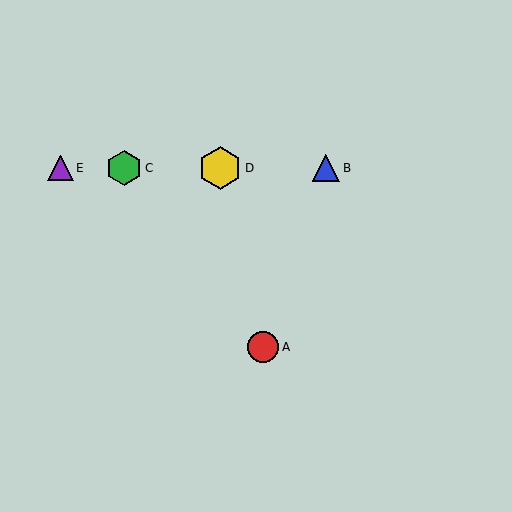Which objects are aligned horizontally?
Objects B, C, D, E are aligned horizontally.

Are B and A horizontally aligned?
No, B is at y≈168 and A is at y≈347.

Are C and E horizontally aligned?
Yes, both are at y≈168.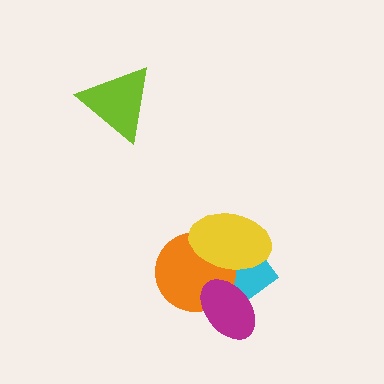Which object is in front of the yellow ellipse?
The magenta ellipse is in front of the yellow ellipse.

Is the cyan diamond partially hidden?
Yes, it is partially covered by another shape.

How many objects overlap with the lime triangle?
0 objects overlap with the lime triangle.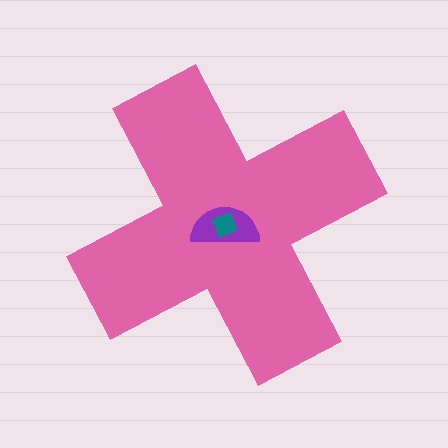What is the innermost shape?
The teal diamond.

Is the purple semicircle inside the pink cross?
Yes.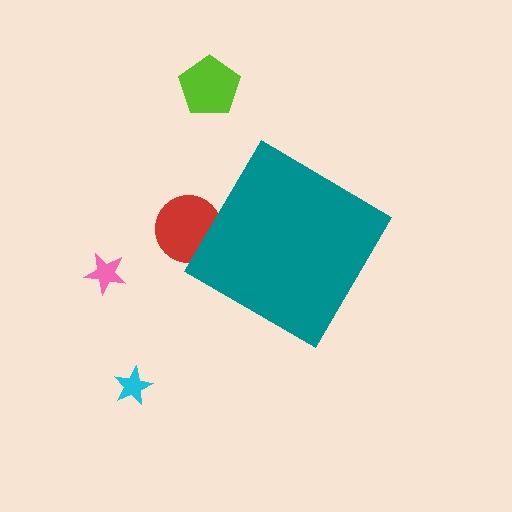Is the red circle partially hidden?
Yes, the red circle is partially hidden behind the teal diamond.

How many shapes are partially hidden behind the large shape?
1 shape is partially hidden.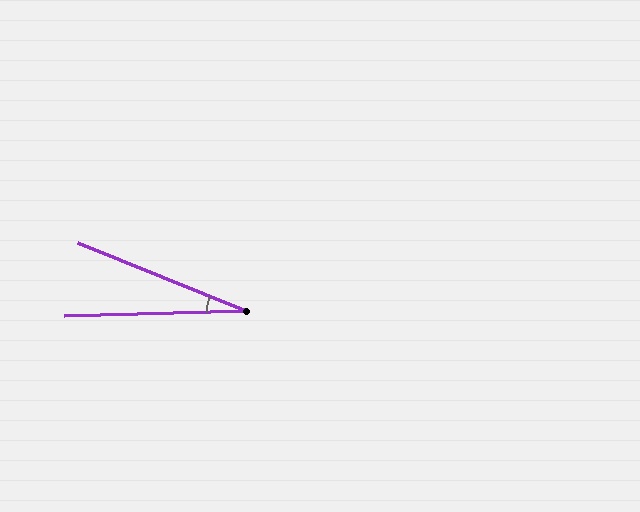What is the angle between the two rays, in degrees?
Approximately 24 degrees.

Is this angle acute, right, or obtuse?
It is acute.